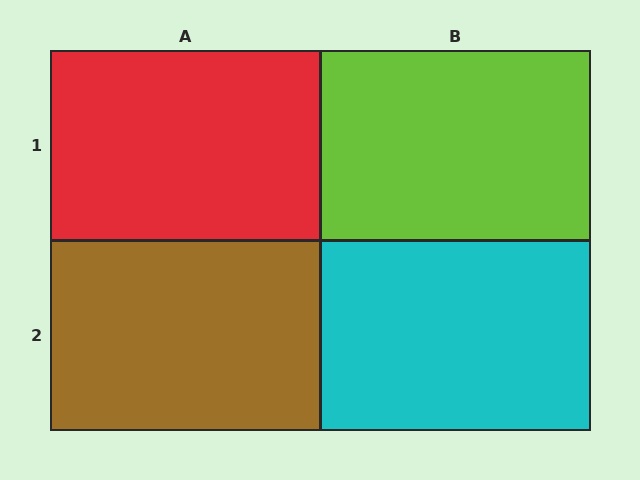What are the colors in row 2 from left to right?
Brown, cyan.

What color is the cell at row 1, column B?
Lime.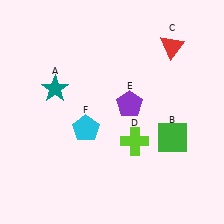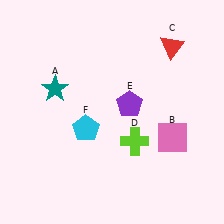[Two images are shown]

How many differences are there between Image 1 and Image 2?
There is 1 difference between the two images.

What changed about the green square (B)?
In Image 1, B is green. In Image 2, it changed to pink.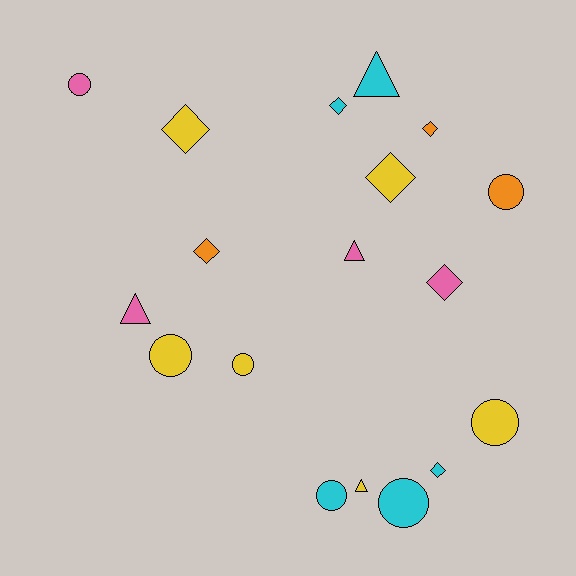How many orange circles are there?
There is 1 orange circle.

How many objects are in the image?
There are 18 objects.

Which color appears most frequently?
Yellow, with 6 objects.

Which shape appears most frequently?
Diamond, with 7 objects.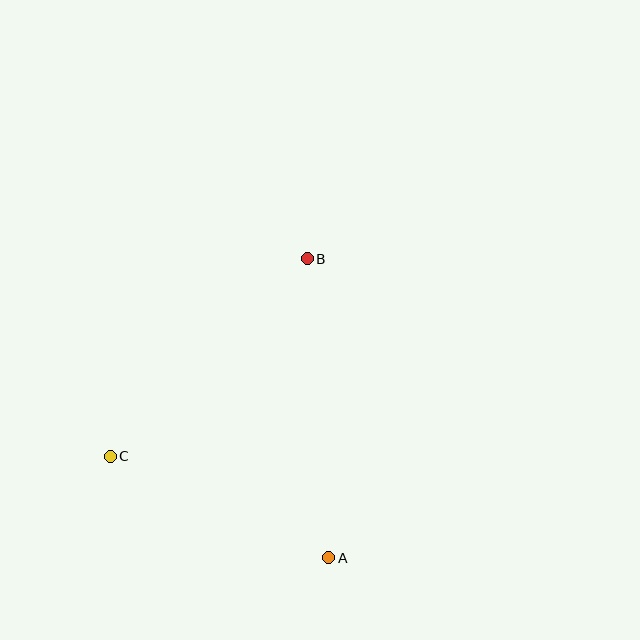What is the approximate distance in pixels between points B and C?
The distance between B and C is approximately 279 pixels.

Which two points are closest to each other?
Points A and C are closest to each other.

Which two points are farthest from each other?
Points A and B are farthest from each other.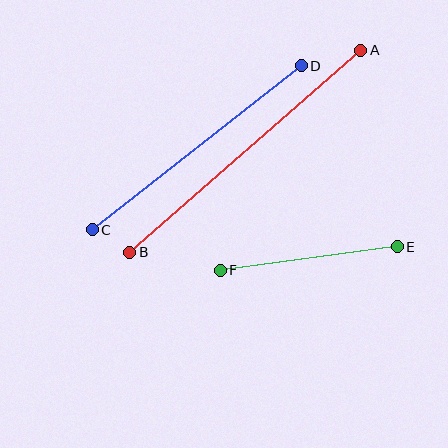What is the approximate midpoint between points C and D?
The midpoint is at approximately (197, 148) pixels.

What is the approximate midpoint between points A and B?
The midpoint is at approximately (245, 151) pixels.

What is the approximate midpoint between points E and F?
The midpoint is at approximately (309, 258) pixels.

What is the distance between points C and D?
The distance is approximately 266 pixels.